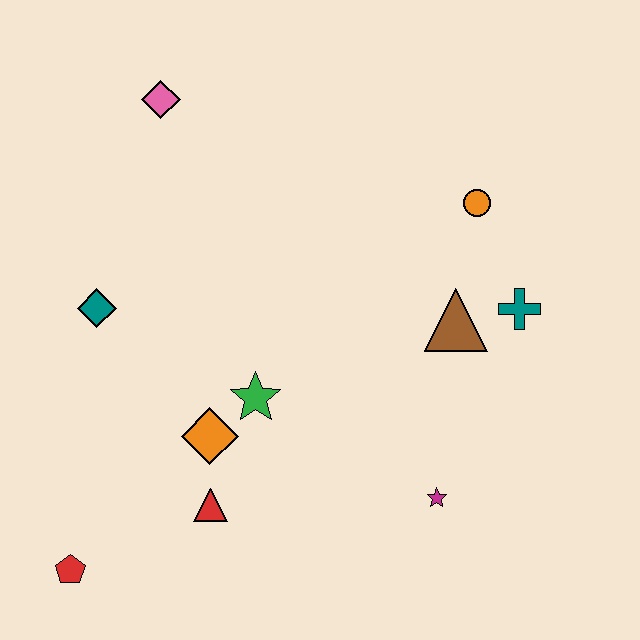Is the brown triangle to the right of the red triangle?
Yes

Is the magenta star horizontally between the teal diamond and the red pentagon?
No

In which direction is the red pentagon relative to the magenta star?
The red pentagon is to the left of the magenta star.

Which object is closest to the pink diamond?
The teal diamond is closest to the pink diamond.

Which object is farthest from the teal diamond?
The teal cross is farthest from the teal diamond.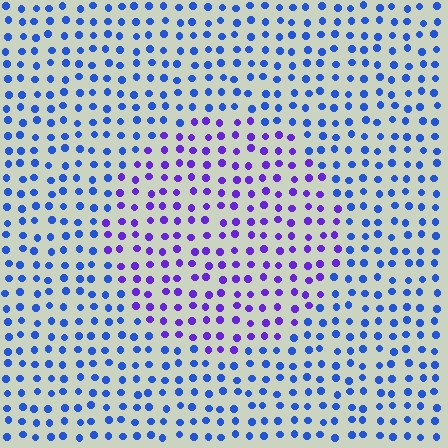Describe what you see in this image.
The image is filled with small blue elements in a uniform arrangement. A circle-shaped region is visible where the elements are tinted to a slightly different hue, forming a subtle color boundary.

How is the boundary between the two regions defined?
The boundary is defined purely by a slight shift in hue (about 40 degrees). Spacing, size, and orientation are identical on both sides.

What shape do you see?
I see a circle.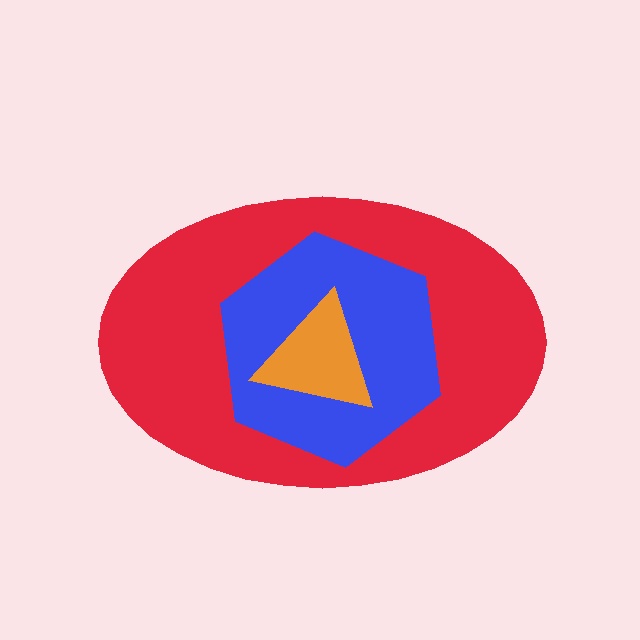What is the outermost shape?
The red ellipse.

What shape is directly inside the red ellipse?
The blue hexagon.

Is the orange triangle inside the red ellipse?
Yes.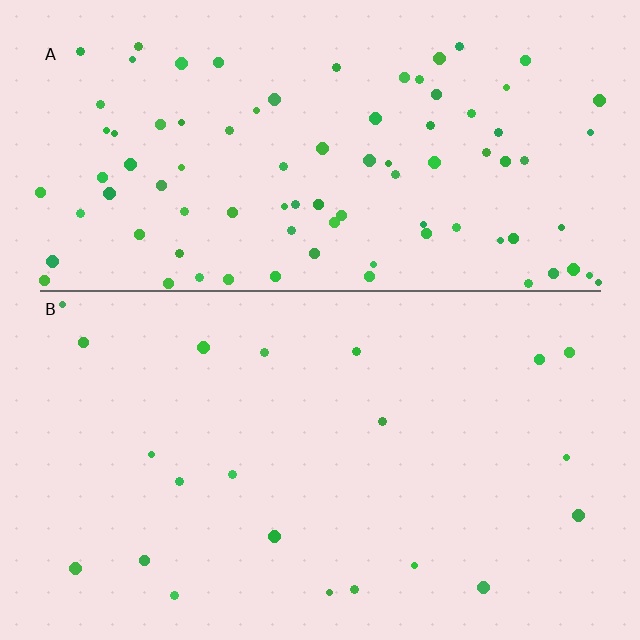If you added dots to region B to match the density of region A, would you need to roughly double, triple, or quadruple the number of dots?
Approximately quadruple.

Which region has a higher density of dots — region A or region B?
A (the top).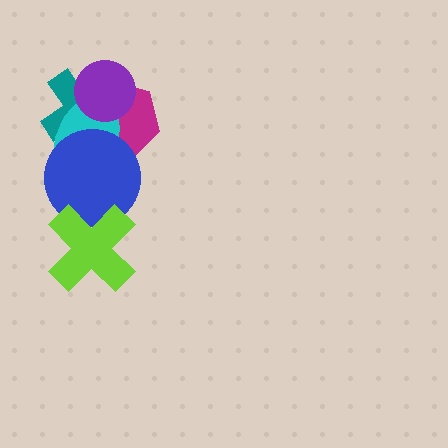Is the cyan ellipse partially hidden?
Yes, it is partially covered by another shape.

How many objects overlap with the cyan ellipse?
4 objects overlap with the cyan ellipse.